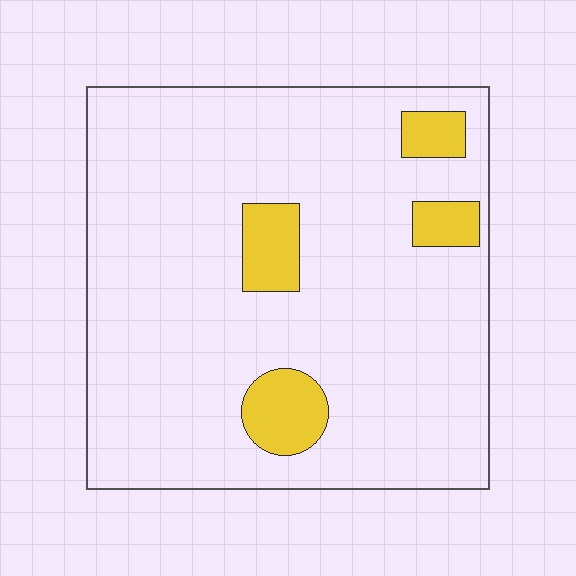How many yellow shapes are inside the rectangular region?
4.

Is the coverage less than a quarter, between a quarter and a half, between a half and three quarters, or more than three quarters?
Less than a quarter.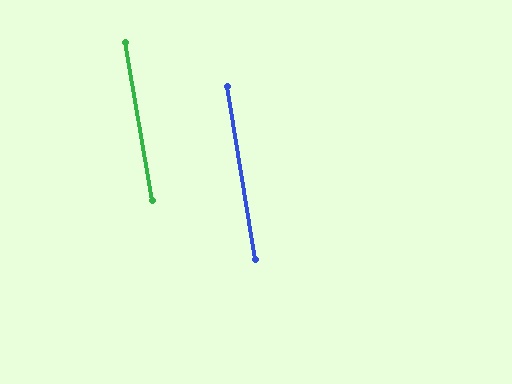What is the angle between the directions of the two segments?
Approximately 0 degrees.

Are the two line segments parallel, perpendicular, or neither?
Parallel — their directions differ by only 0.3°.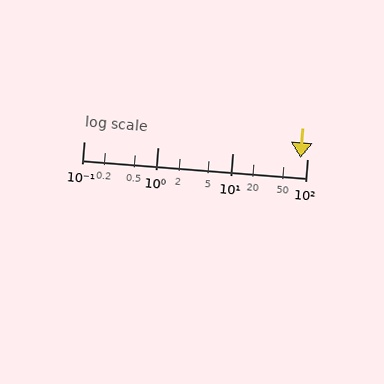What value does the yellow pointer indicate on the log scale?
The pointer indicates approximately 83.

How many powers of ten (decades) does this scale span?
The scale spans 3 decades, from 0.1 to 100.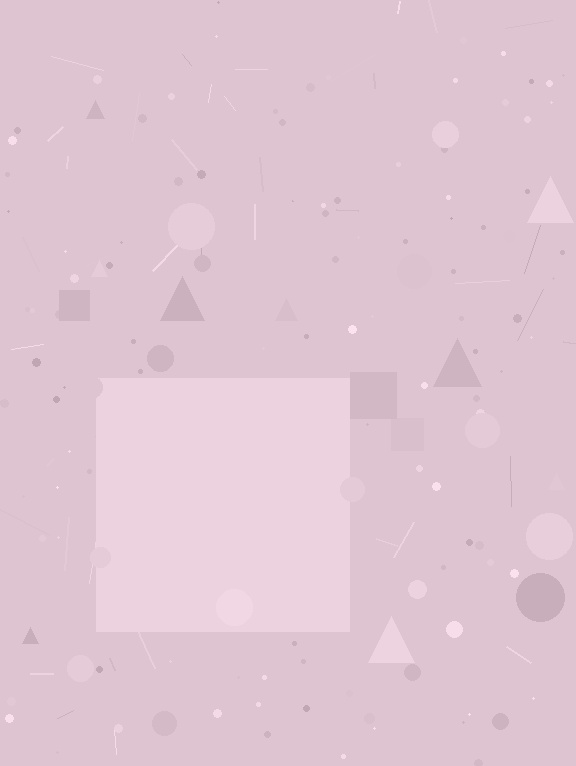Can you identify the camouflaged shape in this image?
The camouflaged shape is a square.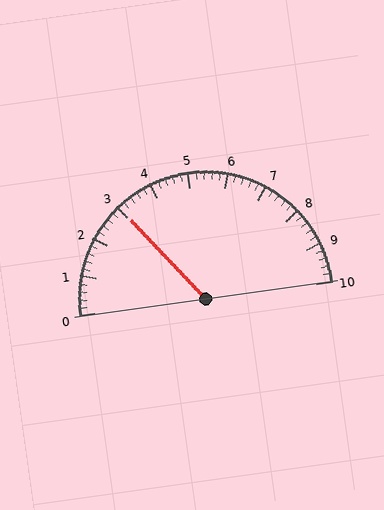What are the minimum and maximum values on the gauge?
The gauge ranges from 0 to 10.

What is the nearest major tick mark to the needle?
The nearest major tick mark is 3.